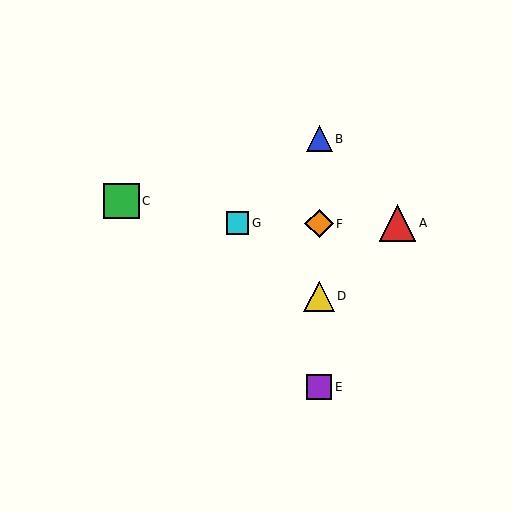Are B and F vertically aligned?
Yes, both are at x≈319.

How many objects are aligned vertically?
4 objects (B, D, E, F) are aligned vertically.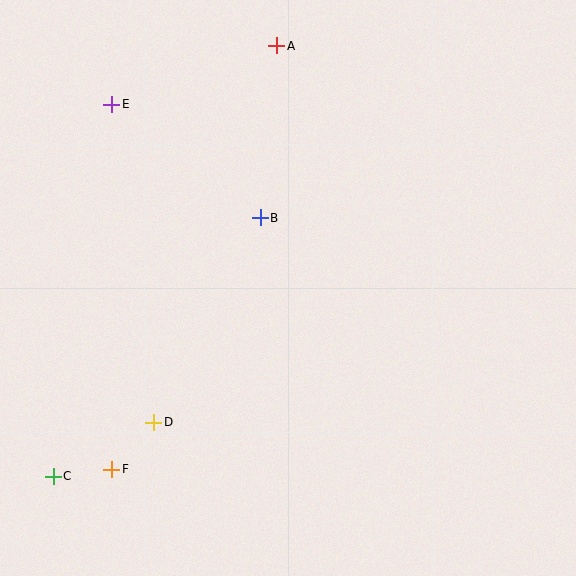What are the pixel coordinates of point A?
Point A is at (277, 46).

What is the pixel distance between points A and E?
The distance between A and E is 175 pixels.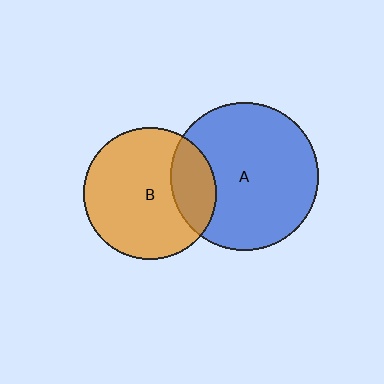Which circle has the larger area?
Circle A (blue).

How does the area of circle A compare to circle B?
Approximately 1.2 times.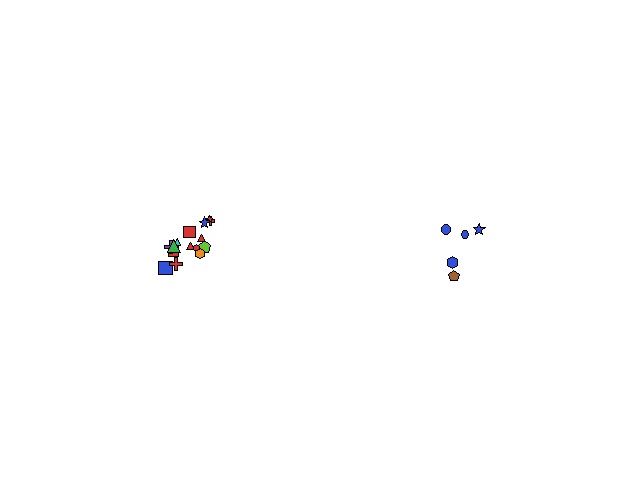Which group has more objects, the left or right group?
The left group.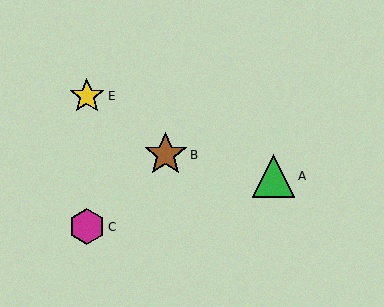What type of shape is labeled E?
Shape E is a yellow star.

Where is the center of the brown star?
The center of the brown star is at (166, 155).